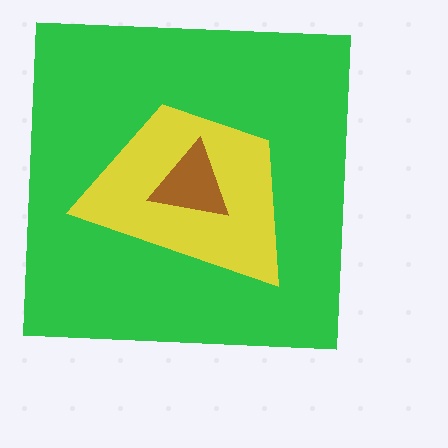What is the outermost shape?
The green square.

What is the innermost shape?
The brown triangle.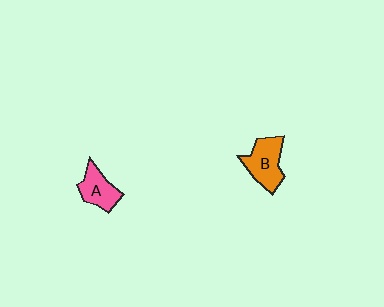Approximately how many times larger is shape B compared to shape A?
Approximately 1.3 times.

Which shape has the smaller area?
Shape A (pink).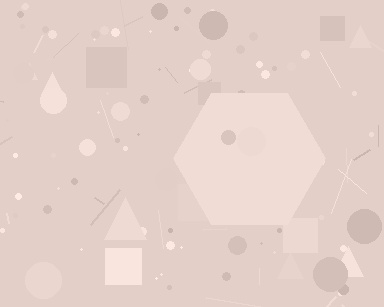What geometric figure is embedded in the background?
A hexagon is embedded in the background.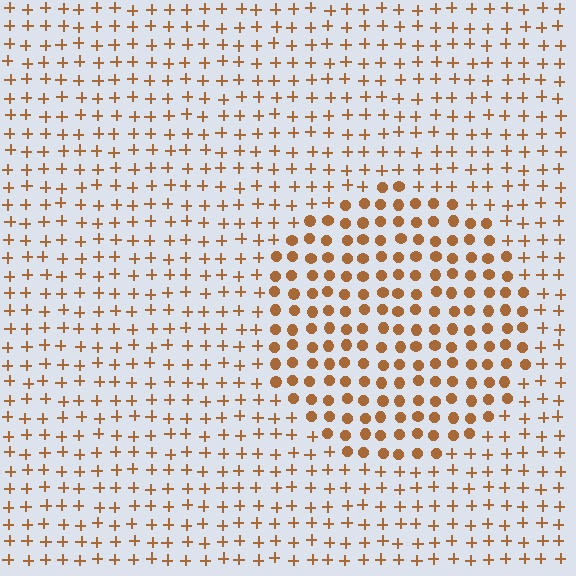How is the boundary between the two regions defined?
The boundary is defined by a change in element shape: circles inside vs. plus signs outside. All elements share the same color and spacing.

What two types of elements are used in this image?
The image uses circles inside the circle region and plus signs outside it.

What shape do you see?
I see a circle.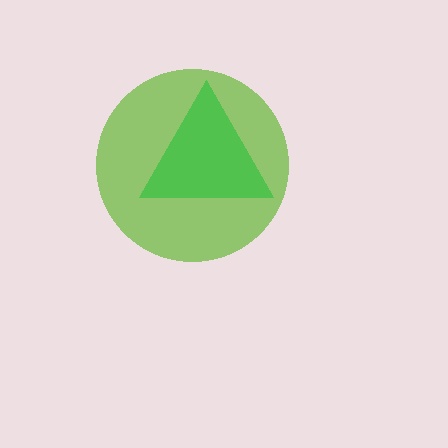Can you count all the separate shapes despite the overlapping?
Yes, there are 2 separate shapes.